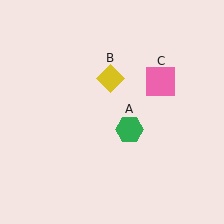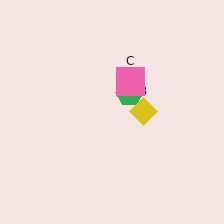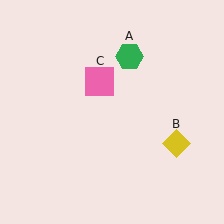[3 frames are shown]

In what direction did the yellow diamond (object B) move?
The yellow diamond (object B) moved down and to the right.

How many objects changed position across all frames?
3 objects changed position: green hexagon (object A), yellow diamond (object B), pink square (object C).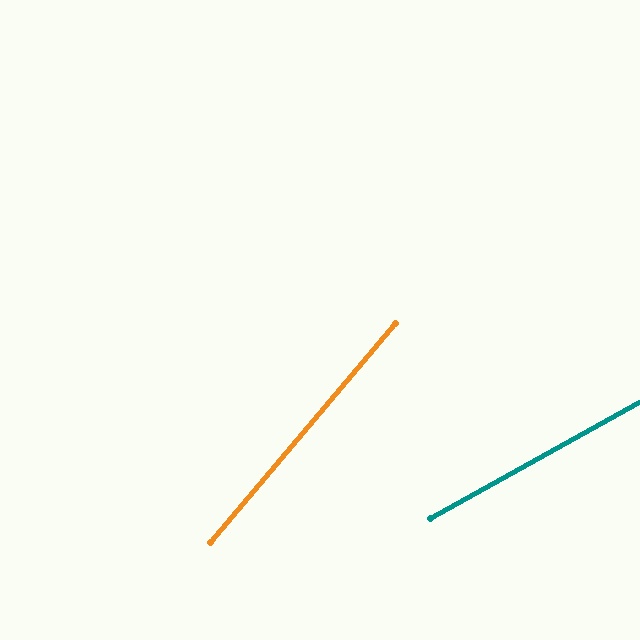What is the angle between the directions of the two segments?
Approximately 21 degrees.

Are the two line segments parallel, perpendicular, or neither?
Neither parallel nor perpendicular — they differ by about 21°.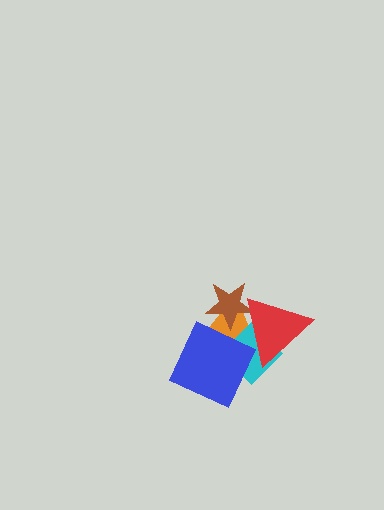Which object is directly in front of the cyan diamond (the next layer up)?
The red triangle is directly in front of the cyan diamond.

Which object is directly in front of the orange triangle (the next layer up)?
The brown star is directly in front of the orange triangle.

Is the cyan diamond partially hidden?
Yes, it is partially covered by another shape.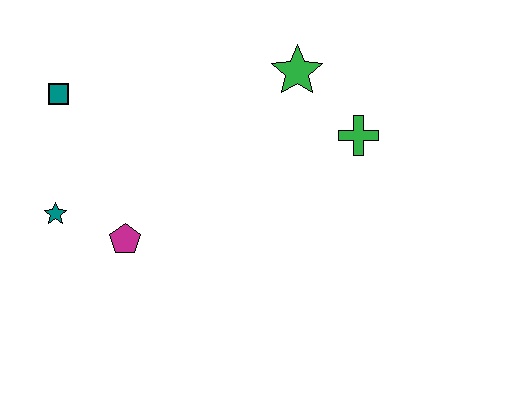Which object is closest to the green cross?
The green star is closest to the green cross.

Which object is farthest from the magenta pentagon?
The green cross is farthest from the magenta pentagon.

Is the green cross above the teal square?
No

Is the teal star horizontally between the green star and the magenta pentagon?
No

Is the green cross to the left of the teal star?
No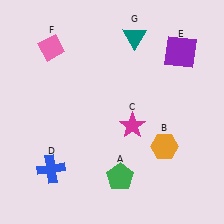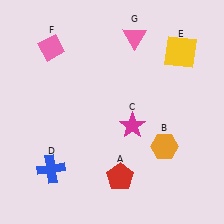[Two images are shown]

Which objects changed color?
A changed from green to red. E changed from purple to yellow. G changed from teal to pink.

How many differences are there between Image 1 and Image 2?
There are 3 differences between the two images.